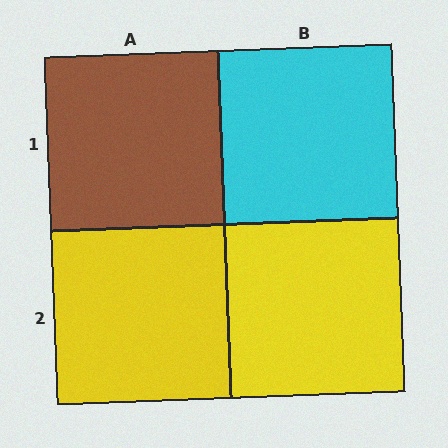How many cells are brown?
1 cell is brown.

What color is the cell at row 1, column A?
Brown.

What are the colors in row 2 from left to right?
Yellow, yellow.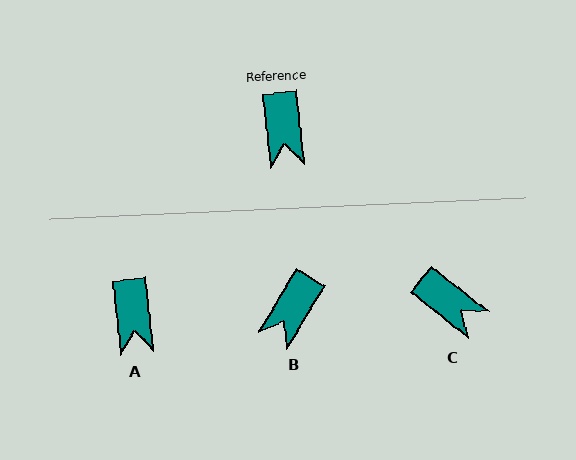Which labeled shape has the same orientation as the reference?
A.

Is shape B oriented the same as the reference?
No, it is off by about 37 degrees.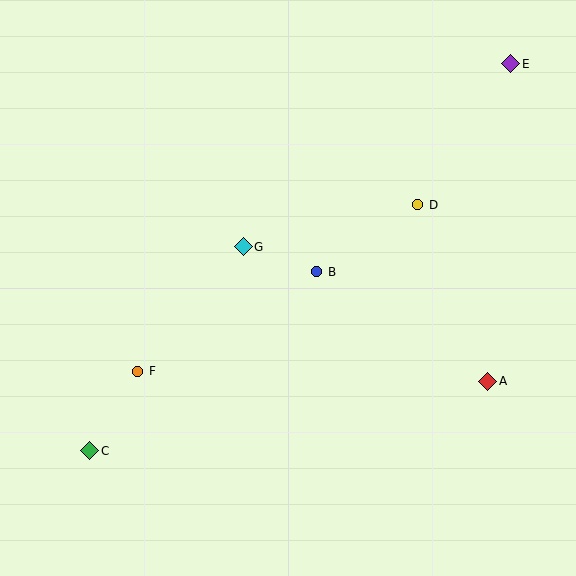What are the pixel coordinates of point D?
Point D is at (418, 205).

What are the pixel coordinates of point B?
Point B is at (317, 272).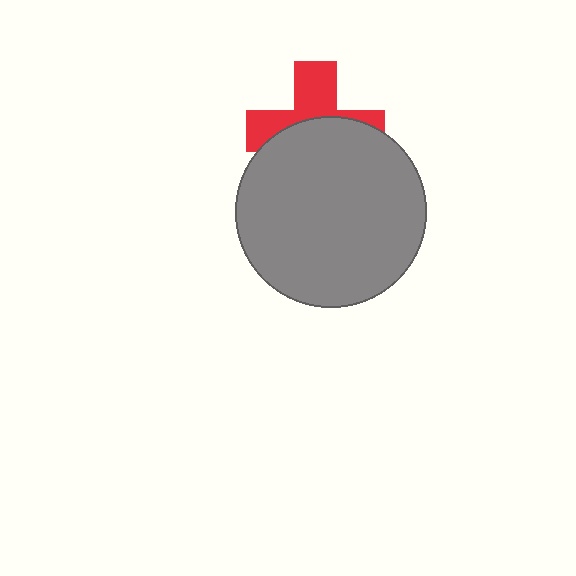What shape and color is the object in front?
The object in front is a gray circle.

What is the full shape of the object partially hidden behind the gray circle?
The partially hidden object is a red cross.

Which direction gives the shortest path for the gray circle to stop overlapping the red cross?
Moving down gives the shortest separation.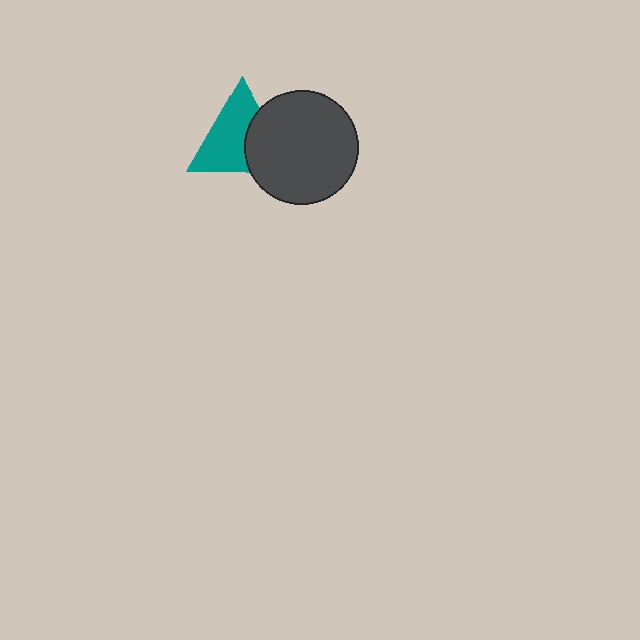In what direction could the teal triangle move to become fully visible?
The teal triangle could move left. That would shift it out from behind the dark gray circle entirely.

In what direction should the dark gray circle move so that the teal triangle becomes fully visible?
The dark gray circle should move right. That is the shortest direction to clear the overlap and leave the teal triangle fully visible.